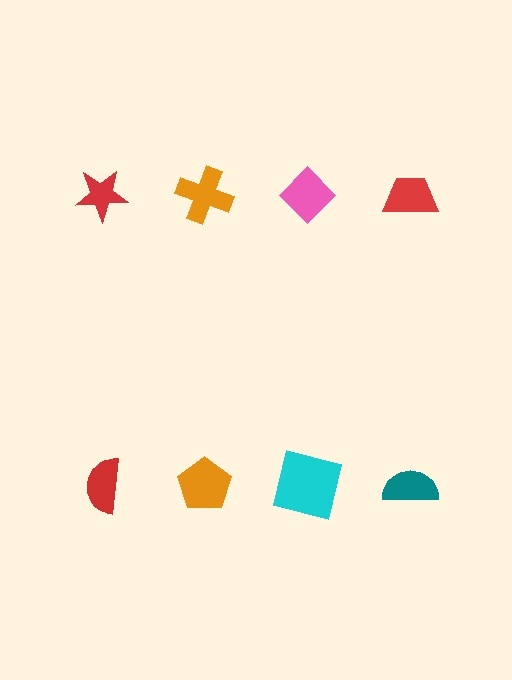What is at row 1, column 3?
A pink diamond.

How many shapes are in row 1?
4 shapes.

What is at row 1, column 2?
An orange cross.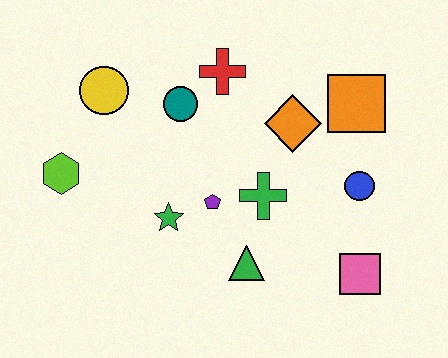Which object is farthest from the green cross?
The lime hexagon is farthest from the green cross.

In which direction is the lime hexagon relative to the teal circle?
The lime hexagon is to the left of the teal circle.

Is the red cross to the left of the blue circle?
Yes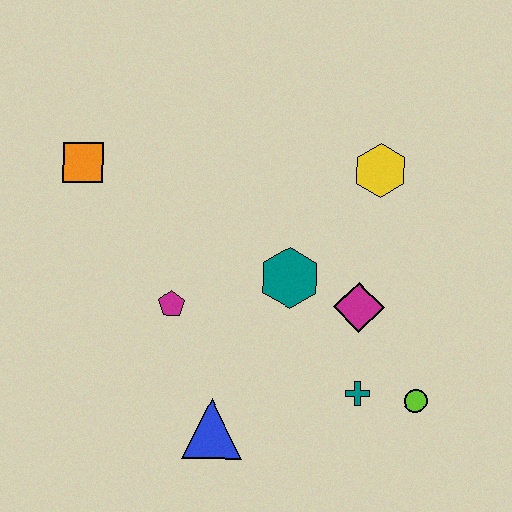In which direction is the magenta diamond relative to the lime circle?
The magenta diamond is above the lime circle.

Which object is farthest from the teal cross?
The orange square is farthest from the teal cross.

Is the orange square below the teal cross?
No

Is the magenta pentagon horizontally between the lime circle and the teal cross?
No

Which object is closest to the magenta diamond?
The teal hexagon is closest to the magenta diamond.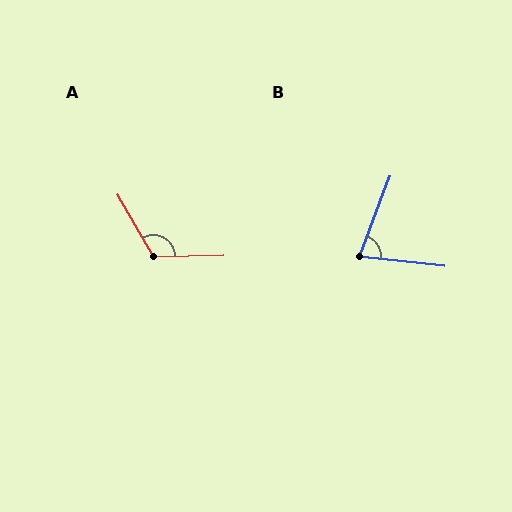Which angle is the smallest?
B, at approximately 76 degrees.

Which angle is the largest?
A, at approximately 118 degrees.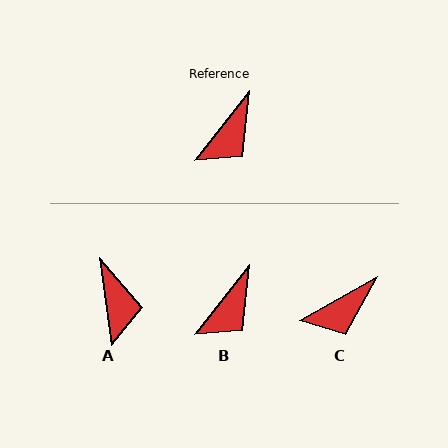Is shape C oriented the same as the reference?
No, it is off by about 22 degrees.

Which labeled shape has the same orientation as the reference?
B.